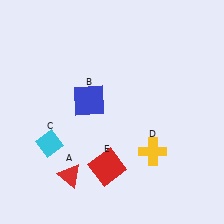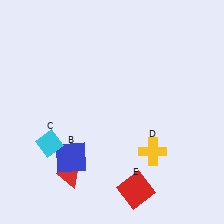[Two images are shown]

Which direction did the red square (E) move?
The red square (E) moved right.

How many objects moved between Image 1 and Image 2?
2 objects moved between the two images.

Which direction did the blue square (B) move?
The blue square (B) moved down.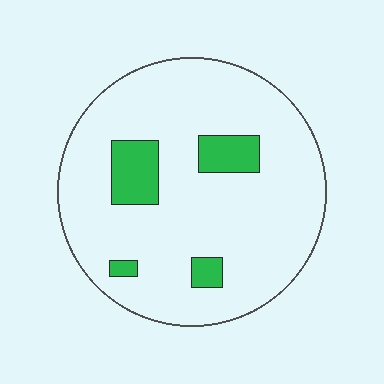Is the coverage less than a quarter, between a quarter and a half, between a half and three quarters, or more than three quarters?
Less than a quarter.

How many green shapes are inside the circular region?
4.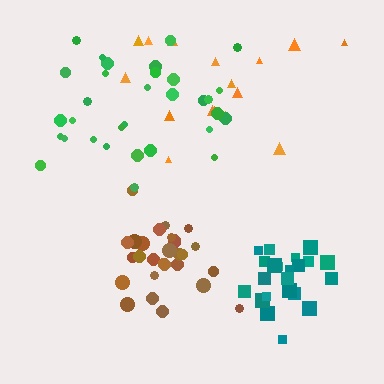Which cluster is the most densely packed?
Teal.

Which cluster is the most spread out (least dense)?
Orange.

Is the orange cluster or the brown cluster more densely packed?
Brown.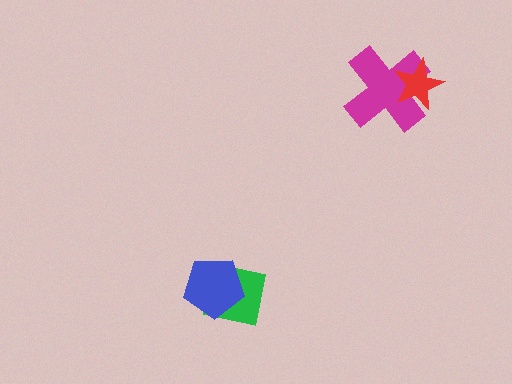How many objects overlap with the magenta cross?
1 object overlaps with the magenta cross.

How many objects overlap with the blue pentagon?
1 object overlaps with the blue pentagon.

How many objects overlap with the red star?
1 object overlaps with the red star.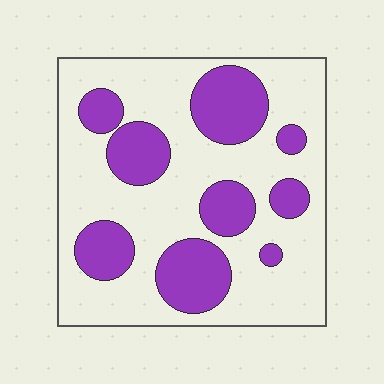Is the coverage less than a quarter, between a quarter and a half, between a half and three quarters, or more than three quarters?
Between a quarter and a half.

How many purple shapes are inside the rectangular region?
9.